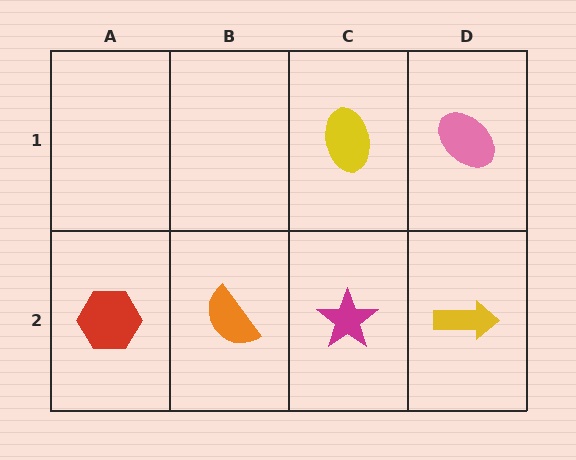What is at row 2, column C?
A magenta star.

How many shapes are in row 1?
2 shapes.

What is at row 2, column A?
A red hexagon.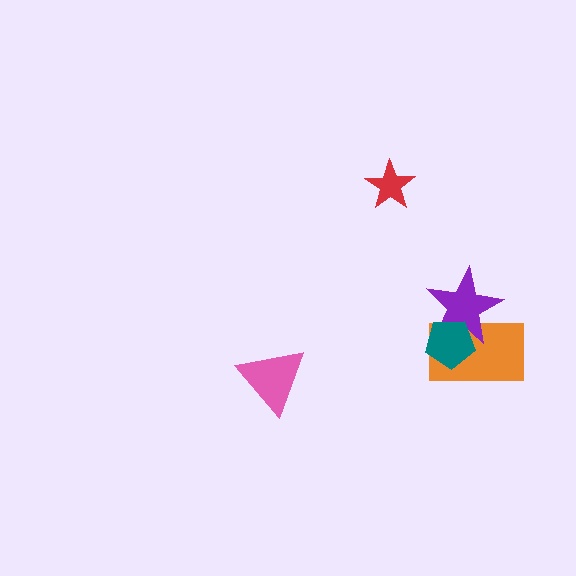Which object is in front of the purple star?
The teal pentagon is in front of the purple star.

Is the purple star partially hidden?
Yes, it is partially covered by another shape.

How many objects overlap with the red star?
0 objects overlap with the red star.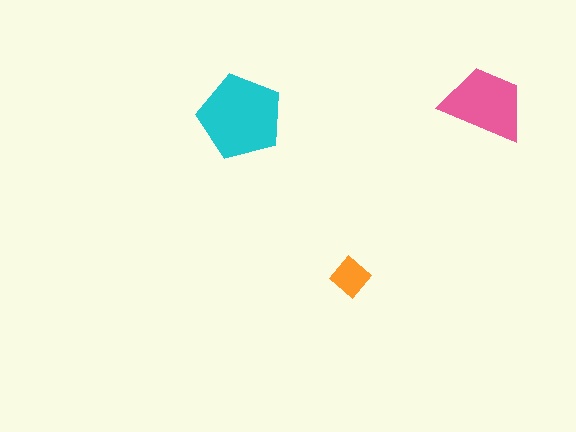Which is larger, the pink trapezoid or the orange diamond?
The pink trapezoid.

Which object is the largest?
The cyan pentagon.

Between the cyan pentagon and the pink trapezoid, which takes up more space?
The cyan pentagon.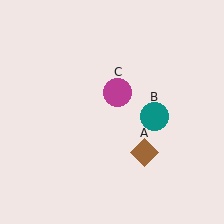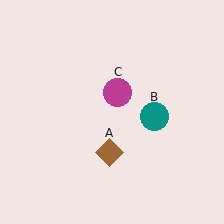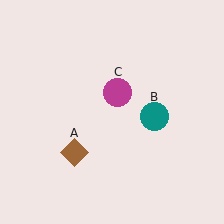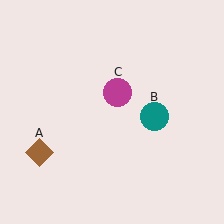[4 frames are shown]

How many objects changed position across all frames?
1 object changed position: brown diamond (object A).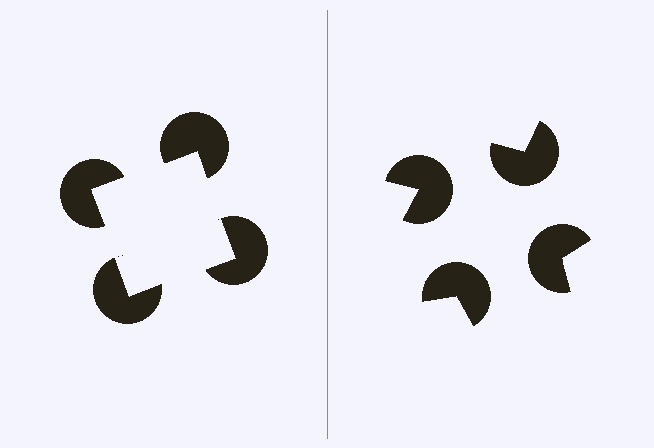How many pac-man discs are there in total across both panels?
8 — 4 on each side.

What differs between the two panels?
The pac-man discs are positioned identically on both sides; only the wedge orientations differ. On the left they align to a square; on the right they are misaligned.